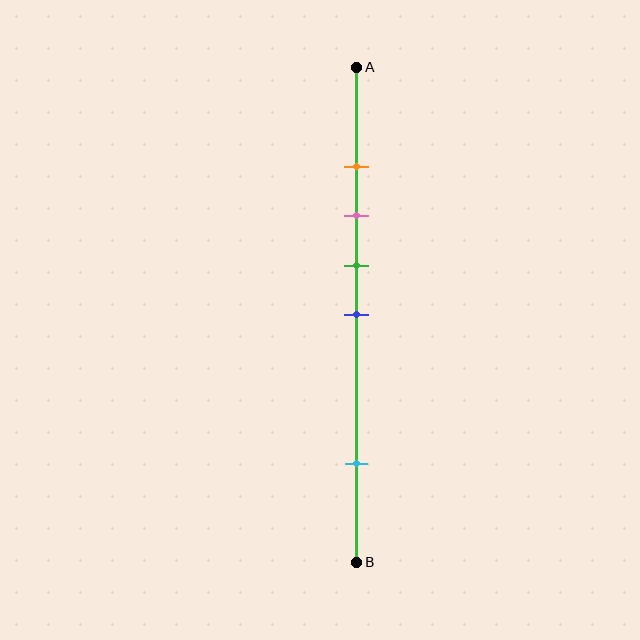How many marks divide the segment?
There are 5 marks dividing the segment.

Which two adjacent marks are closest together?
The orange and pink marks are the closest adjacent pair.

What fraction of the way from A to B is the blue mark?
The blue mark is approximately 50% (0.5) of the way from A to B.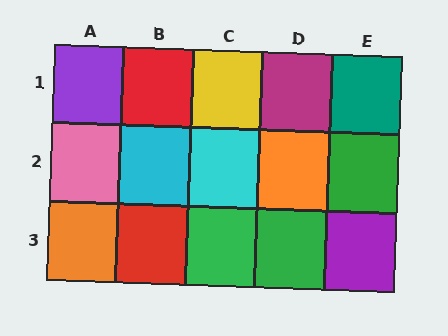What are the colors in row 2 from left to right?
Pink, cyan, cyan, orange, green.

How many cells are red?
2 cells are red.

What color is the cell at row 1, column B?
Red.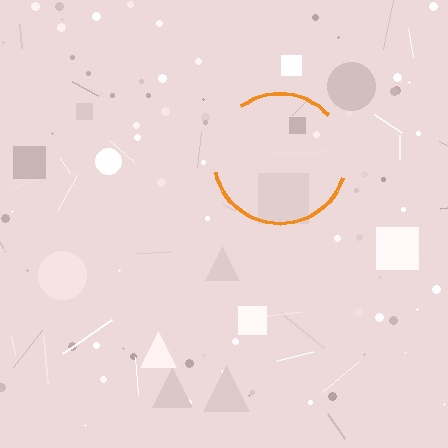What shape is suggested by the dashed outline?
The dashed outline suggests a circle.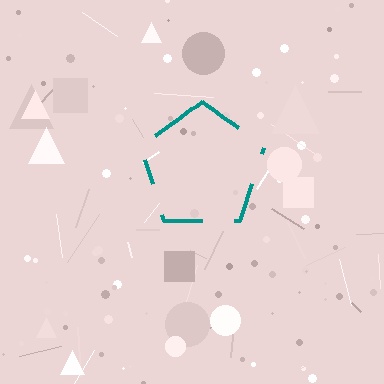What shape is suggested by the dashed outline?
The dashed outline suggests a pentagon.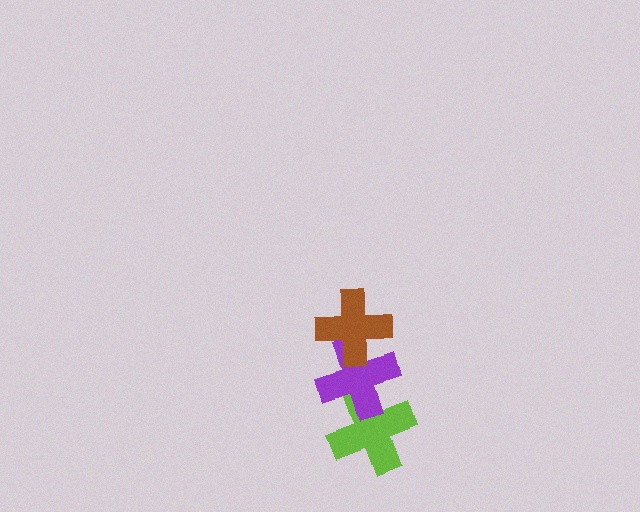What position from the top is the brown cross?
The brown cross is 1st from the top.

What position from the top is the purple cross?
The purple cross is 2nd from the top.